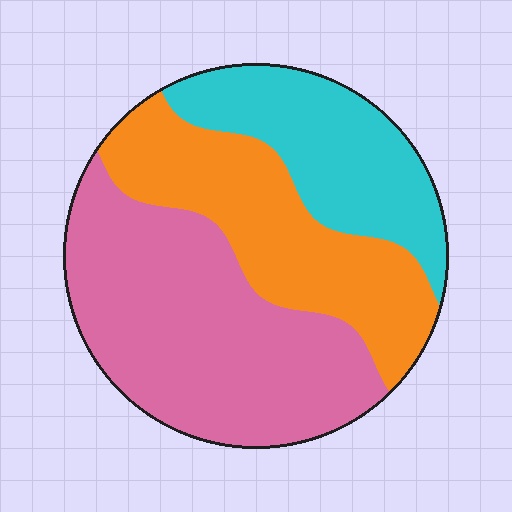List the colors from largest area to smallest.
From largest to smallest: pink, orange, cyan.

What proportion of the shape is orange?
Orange takes up about one third (1/3) of the shape.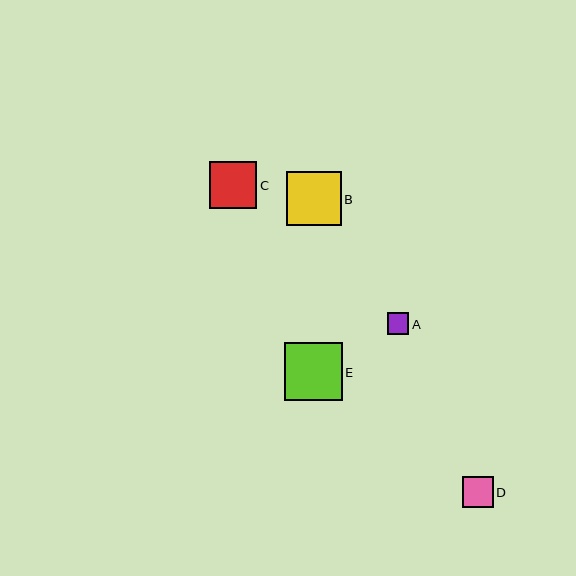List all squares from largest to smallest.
From largest to smallest: E, B, C, D, A.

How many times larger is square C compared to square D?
Square C is approximately 1.5 times the size of square D.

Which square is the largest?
Square E is the largest with a size of approximately 58 pixels.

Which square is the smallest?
Square A is the smallest with a size of approximately 22 pixels.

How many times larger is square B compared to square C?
Square B is approximately 1.1 times the size of square C.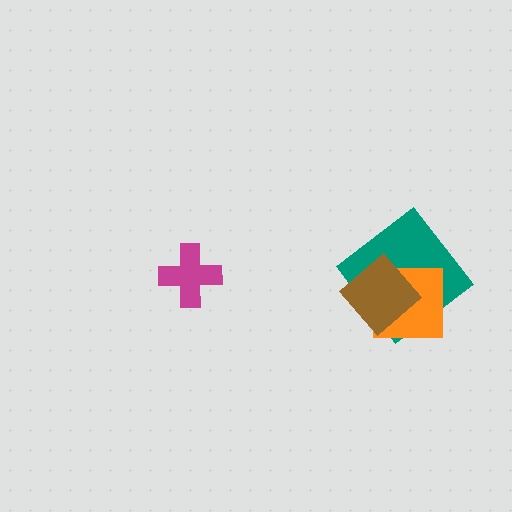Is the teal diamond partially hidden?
Yes, it is partially covered by another shape.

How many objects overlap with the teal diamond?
2 objects overlap with the teal diamond.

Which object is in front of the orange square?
The brown diamond is in front of the orange square.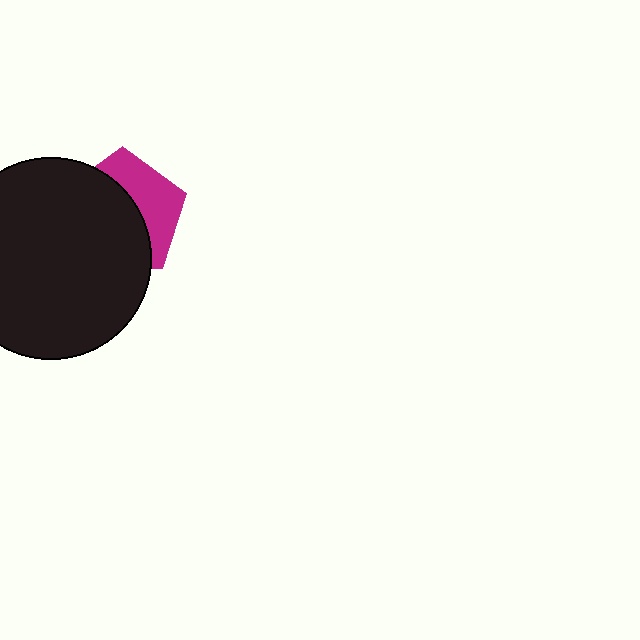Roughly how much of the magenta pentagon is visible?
A small part of it is visible (roughly 39%).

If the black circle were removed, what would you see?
You would see the complete magenta pentagon.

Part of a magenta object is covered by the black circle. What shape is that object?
It is a pentagon.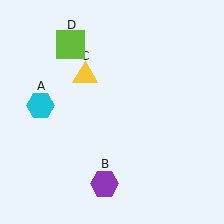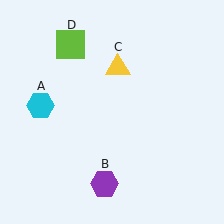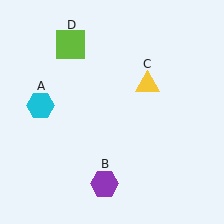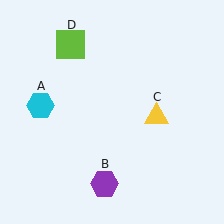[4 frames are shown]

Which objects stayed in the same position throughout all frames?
Cyan hexagon (object A) and purple hexagon (object B) and lime square (object D) remained stationary.